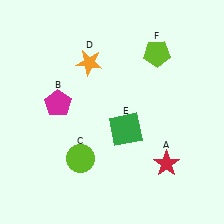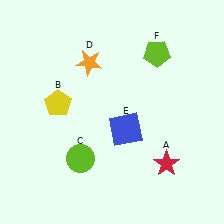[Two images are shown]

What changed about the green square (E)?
In Image 1, E is green. In Image 2, it changed to blue.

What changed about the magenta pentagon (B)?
In Image 1, B is magenta. In Image 2, it changed to yellow.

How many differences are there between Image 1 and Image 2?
There are 2 differences between the two images.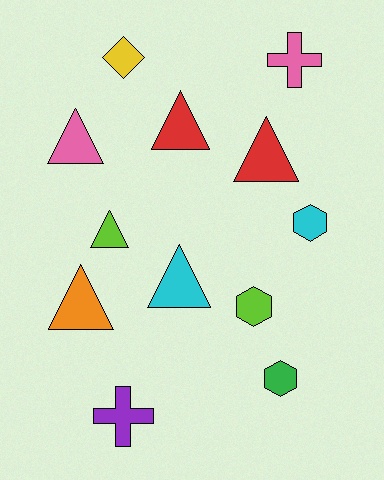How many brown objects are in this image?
There are no brown objects.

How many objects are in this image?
There are 12 objects.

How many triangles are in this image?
There are 6 triangles.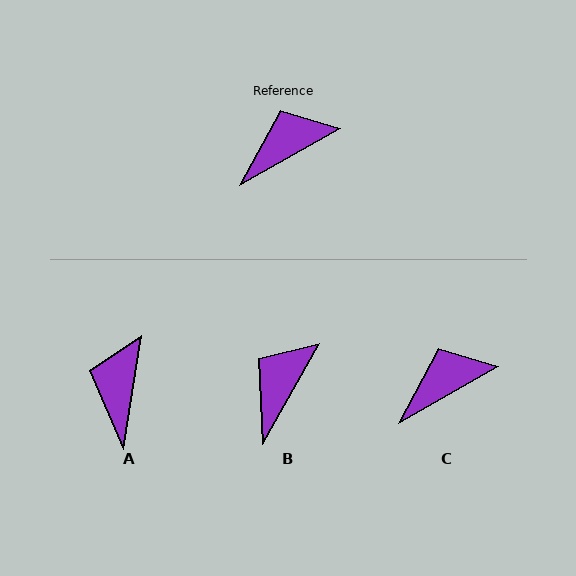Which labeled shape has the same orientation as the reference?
C.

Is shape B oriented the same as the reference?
No, it is off by about 31 degrees.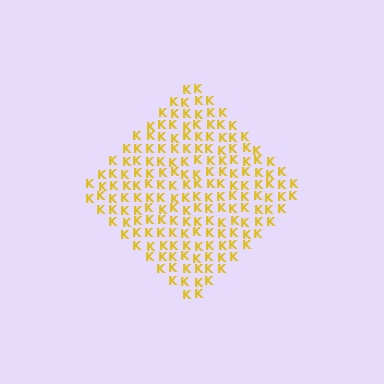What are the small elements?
The small elements are letter K's.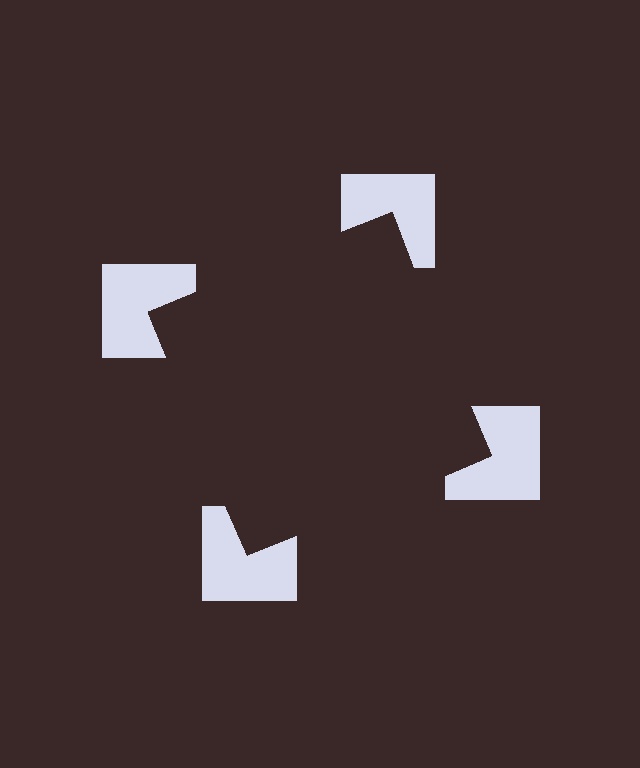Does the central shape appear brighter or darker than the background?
It typically appears slightly darker than the background, even though no actual brightness change is drawn.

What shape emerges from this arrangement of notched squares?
An illusory square — its edges are inferred from the aligned wedge cuts in the notched squares, not physically drawn.